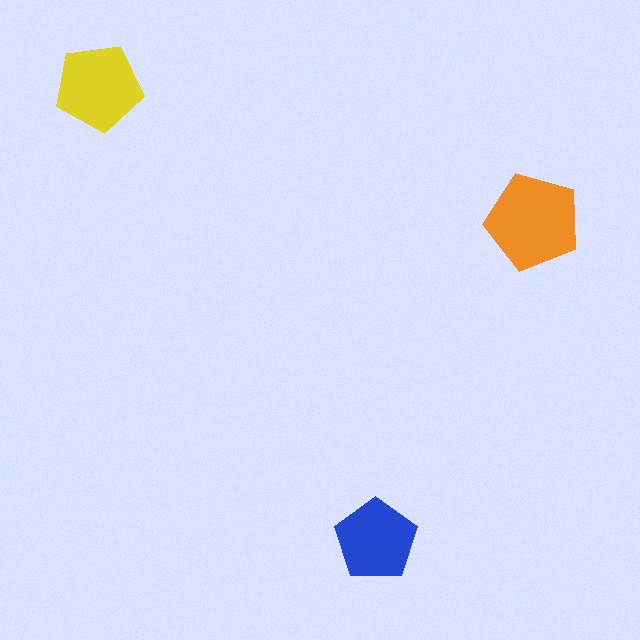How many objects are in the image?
There are 3 objects in the image.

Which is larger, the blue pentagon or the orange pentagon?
The orange one.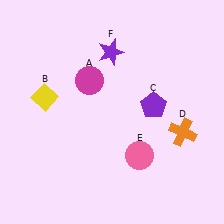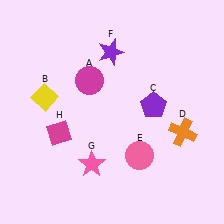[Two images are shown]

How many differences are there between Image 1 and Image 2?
There are 2 differences between the two images.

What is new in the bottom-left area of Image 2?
A magenta diamond (H) was added in the bottom-left area of Image 2.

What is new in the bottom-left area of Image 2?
A pink star (G) was added in the bottom-left area of Image 2.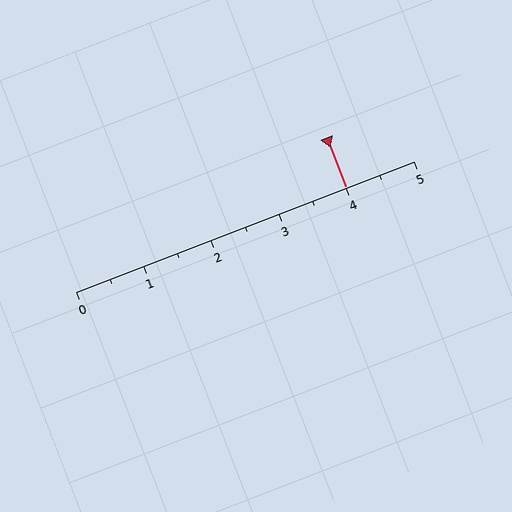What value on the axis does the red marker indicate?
The marker indicates approximately 4.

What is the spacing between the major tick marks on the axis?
The major ticks are spaced 1 apart.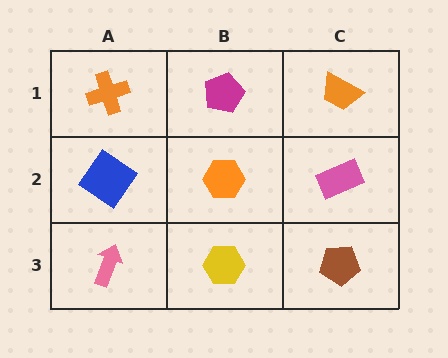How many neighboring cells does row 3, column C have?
2.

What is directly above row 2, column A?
An orange cross.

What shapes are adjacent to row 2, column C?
An orange trapezoid (row 1, column C), a brown pentagon (row 3, column C), an orange hexagon (row 2, column B).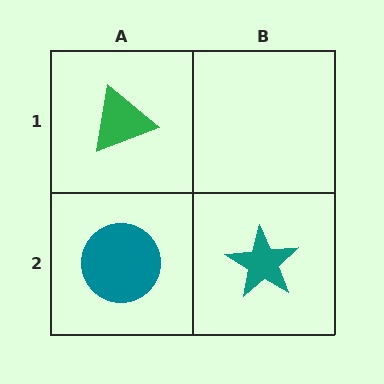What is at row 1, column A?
A green triangle.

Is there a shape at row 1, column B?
No, that cell is empty.